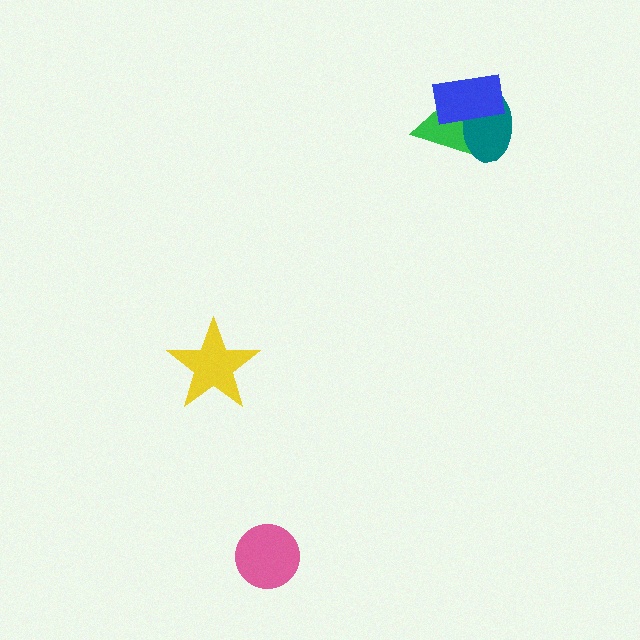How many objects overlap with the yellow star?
0 objects overlap with the yellow star.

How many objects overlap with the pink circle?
0 objects overlap with the pink circle.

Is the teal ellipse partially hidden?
Yes, it is partially covered by another shape.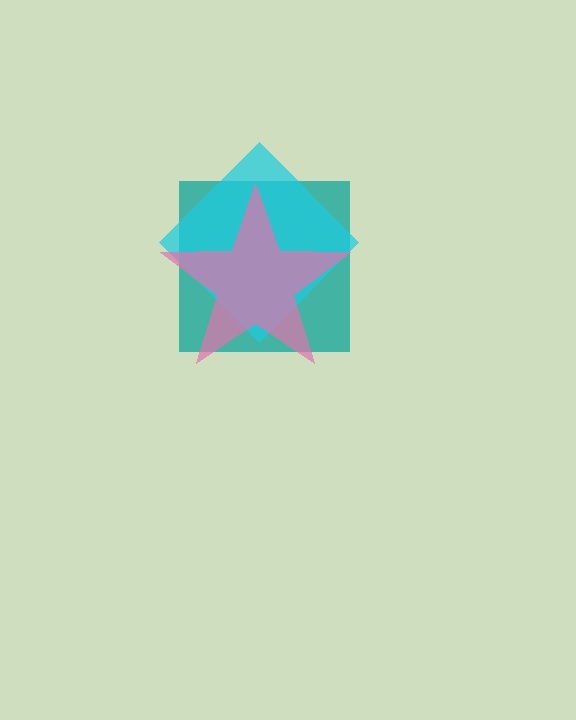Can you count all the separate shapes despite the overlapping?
Yes, there are 3 separate shapes.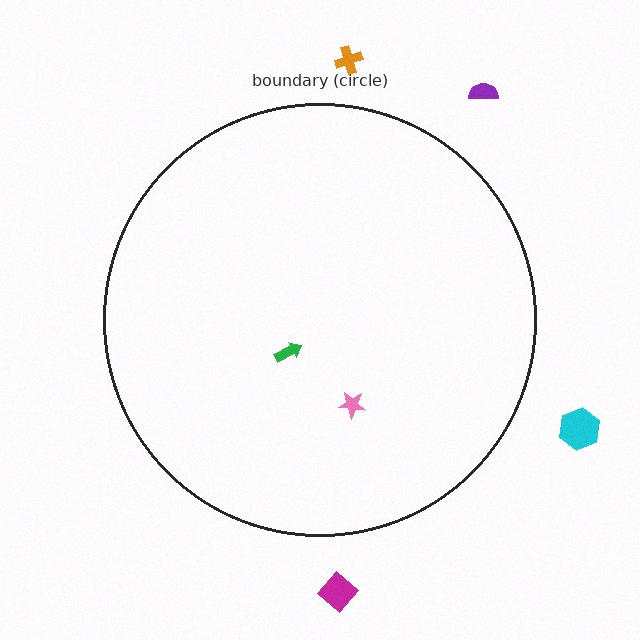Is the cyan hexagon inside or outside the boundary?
Outside.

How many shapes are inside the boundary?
2 inside, 4 outside.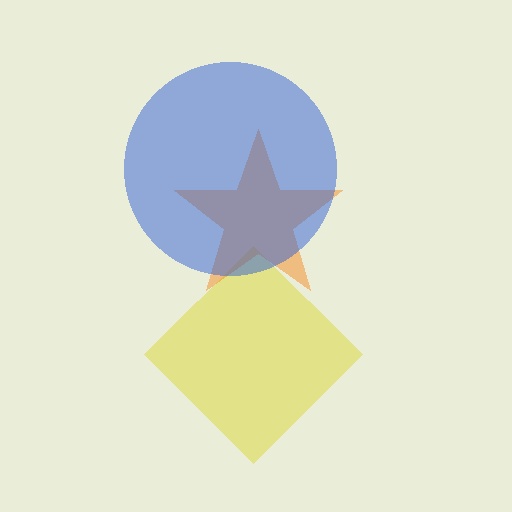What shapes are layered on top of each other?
The layered shapes are: a yellow diamond, an orange star, a blue circle.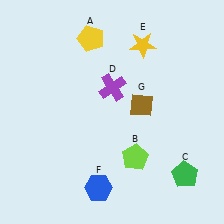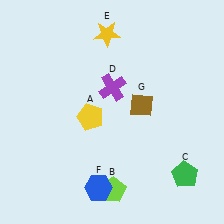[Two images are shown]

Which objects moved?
The objects that moved are: the yellow pentagon (A), the lime pentagon (B), the yellow star (E).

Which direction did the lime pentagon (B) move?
The lime pentagon (B) moved down.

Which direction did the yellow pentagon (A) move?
The yellow pentagon (A) moved down.